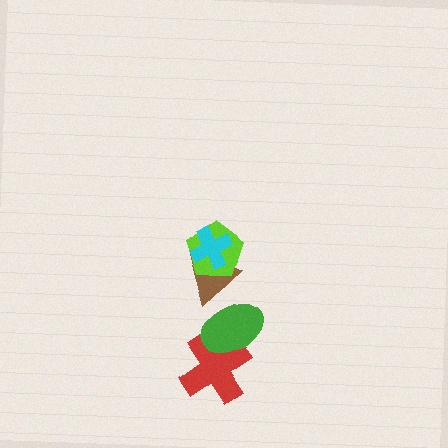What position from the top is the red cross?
The red cross is 5th from the top.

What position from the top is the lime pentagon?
The lime pentagon is 2nd from the top.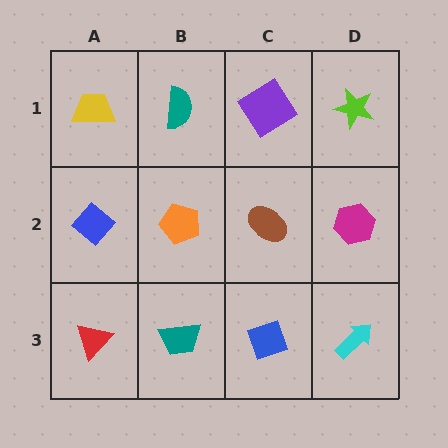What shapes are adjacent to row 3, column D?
A magenta hexagon (row 2, column D), a blue diamond (row 3, column C).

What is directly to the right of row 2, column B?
A brown ellipse.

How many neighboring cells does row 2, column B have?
4.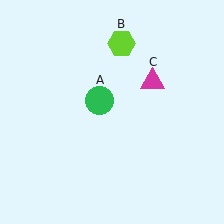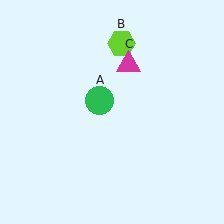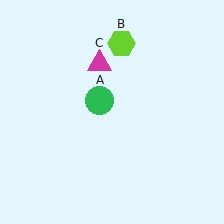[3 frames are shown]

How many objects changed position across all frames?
1 object changed position: magenta triangle (object C).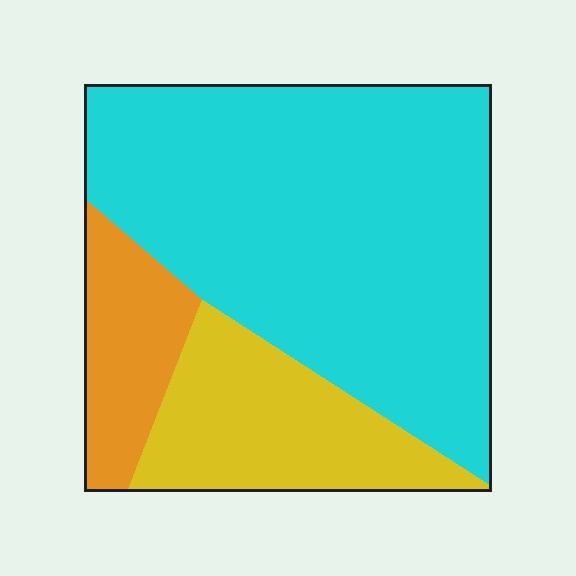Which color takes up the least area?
Orange, at roughly 15%.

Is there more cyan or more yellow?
Cyan.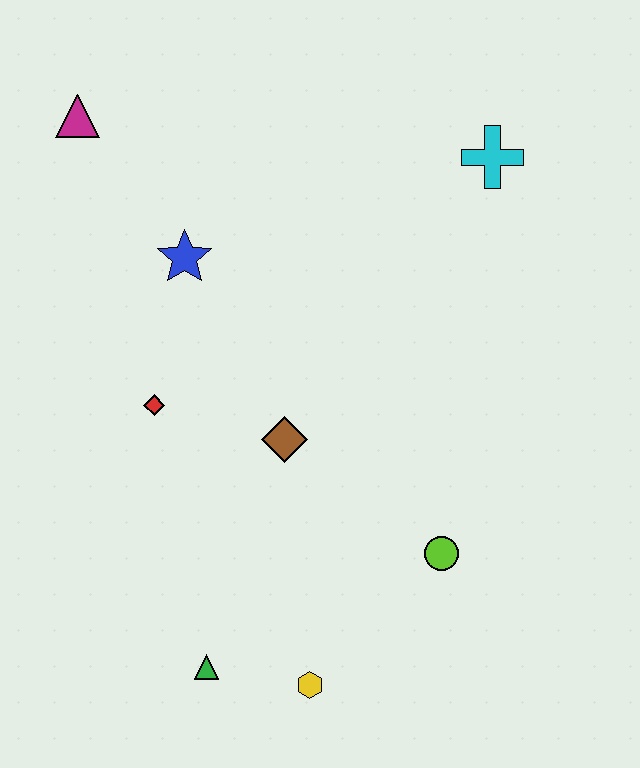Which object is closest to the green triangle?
The yellow hexagon is closest to the green triangle.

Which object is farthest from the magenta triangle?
The yellow hexagon is farthest from the magenta triangle.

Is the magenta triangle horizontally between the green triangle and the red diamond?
No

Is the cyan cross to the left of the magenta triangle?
No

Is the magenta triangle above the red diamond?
Yes